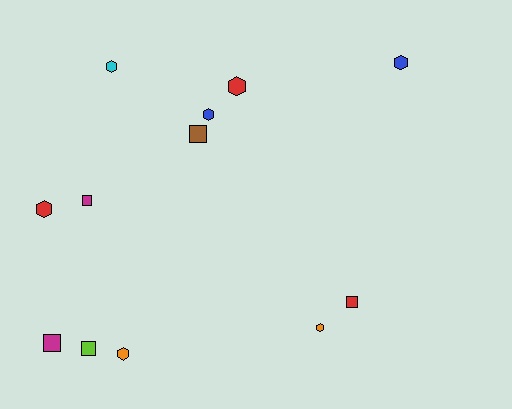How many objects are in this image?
There are 12 objects.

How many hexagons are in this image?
There are 7 hexagons.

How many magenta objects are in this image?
There are 2 magenta objects.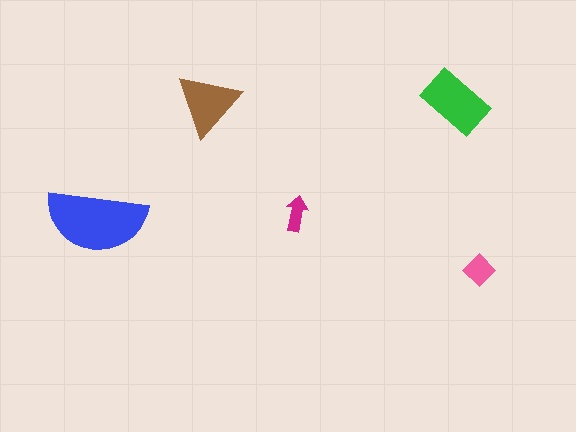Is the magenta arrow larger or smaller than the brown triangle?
Smaller.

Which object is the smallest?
The magenta arrow.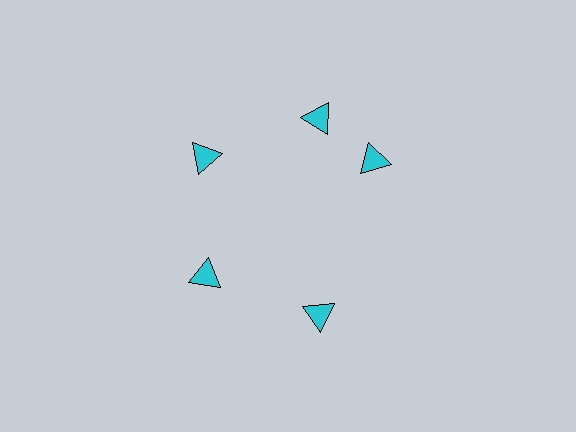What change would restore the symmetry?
The symmetry would be restored by rotating it back into even spacing with its neighbors so that all 5 triangles sit at equal angles and equal distance from the center.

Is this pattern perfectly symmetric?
No. The 5 cyan triangles are arranged in a ring, but one element near the 3 o'clock position is rotated out of alignment along the ring, breaking the 5-fold rotational symmetry.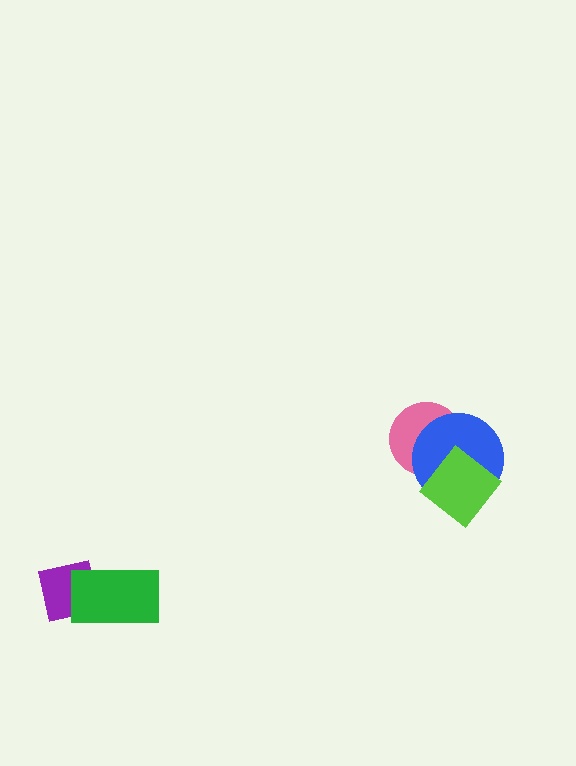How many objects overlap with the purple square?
1 object overlaps with the purple square.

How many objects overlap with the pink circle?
2 objects overlap with the pink circle.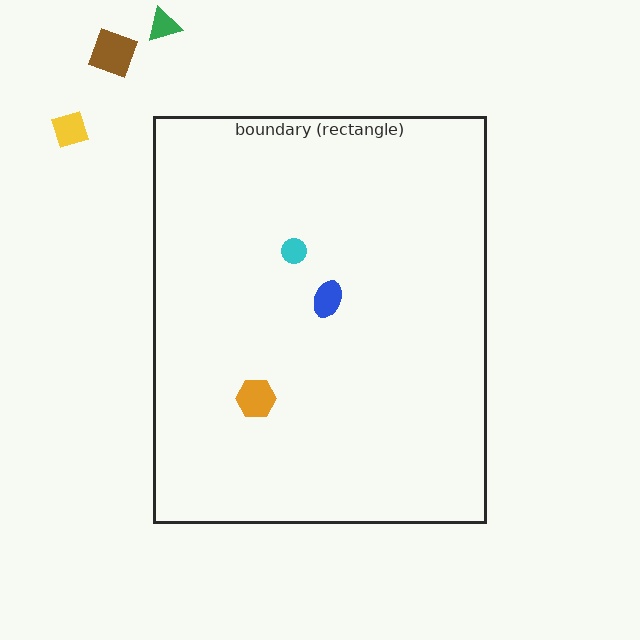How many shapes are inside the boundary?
3 inside, 3 outside.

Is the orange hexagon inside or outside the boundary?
Inside.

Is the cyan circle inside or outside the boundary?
Inside.